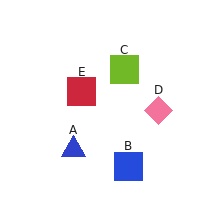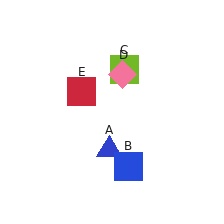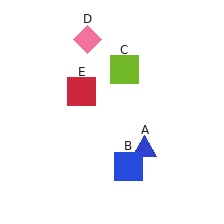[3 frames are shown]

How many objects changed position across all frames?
2 objects changed position: blue triangle (object A), pink diamond (object D).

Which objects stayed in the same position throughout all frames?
Blue square (object B) and lime square (object C) and red square (object E) remained stationary.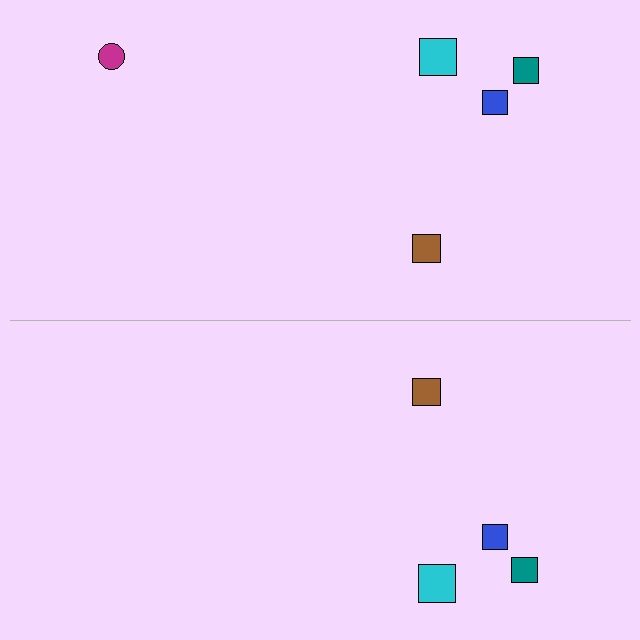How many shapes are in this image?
There are 9 shapes in this image.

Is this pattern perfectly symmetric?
No, the pattern is not perfectly symmetric. A magenta circle is missing from the bottom side.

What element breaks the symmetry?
A magenta circle is missing from the bottom side.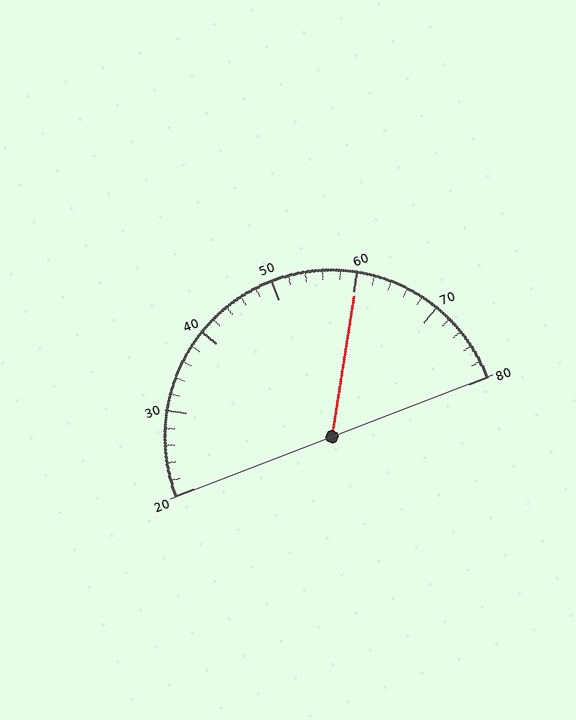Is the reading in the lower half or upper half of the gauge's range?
The reading is in the upper half of the range (20 to 80).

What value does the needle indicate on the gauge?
The needle indicates approximately 60.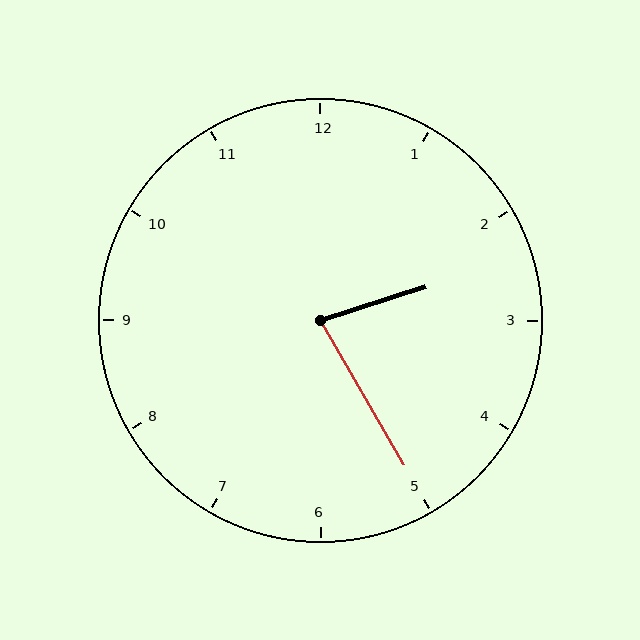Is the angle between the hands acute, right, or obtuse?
It is acute.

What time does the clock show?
2:25.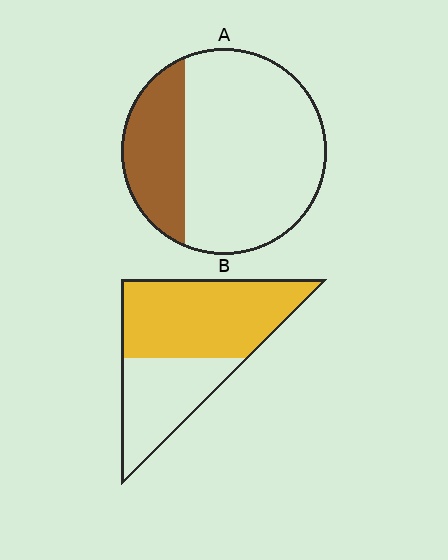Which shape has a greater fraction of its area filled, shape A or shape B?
Shape B.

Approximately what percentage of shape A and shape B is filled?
A is approximately 25% and B is approximately 60%.